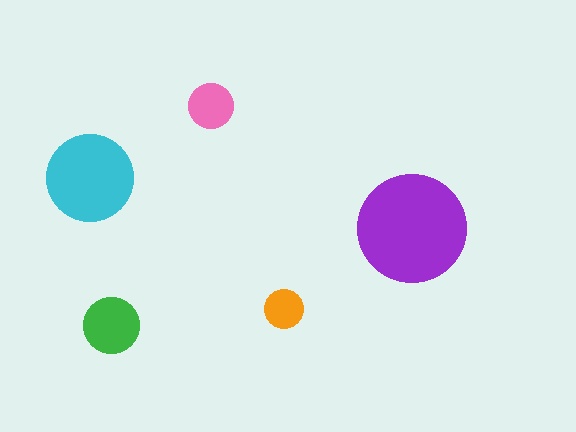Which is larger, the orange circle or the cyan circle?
The cyan one.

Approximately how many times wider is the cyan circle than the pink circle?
About 2 times wider.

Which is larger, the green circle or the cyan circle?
The cyan one.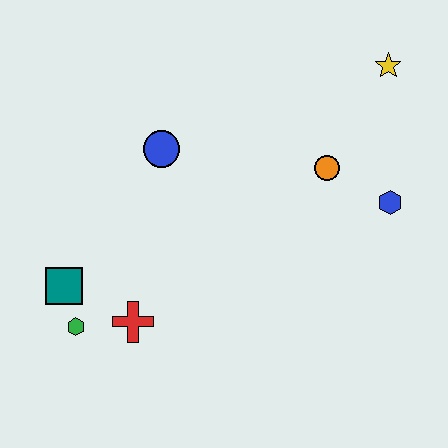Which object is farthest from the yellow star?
The green hexagon is farthest from the yellow star.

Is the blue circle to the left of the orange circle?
Yes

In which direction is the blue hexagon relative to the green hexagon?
The blue hexagon is to the right of the green hexagon.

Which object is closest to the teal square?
The green hexagon is closest to the teal square.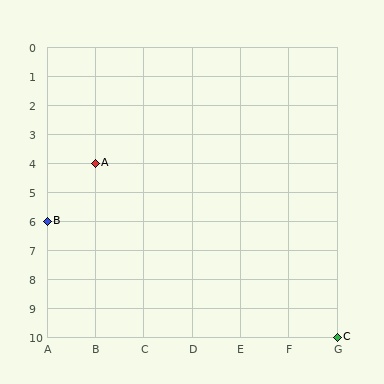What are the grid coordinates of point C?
Point C is at grid coordinates (G, 10).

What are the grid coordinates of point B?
Point B is at grid coordinates (A, 6).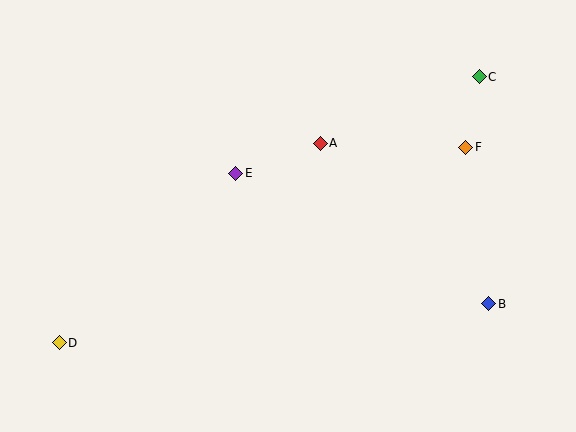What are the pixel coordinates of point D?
Point D is at (59, 343).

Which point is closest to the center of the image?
Point E at (236, 173) is closest to the center.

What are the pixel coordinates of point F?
Point F is at (466, 147).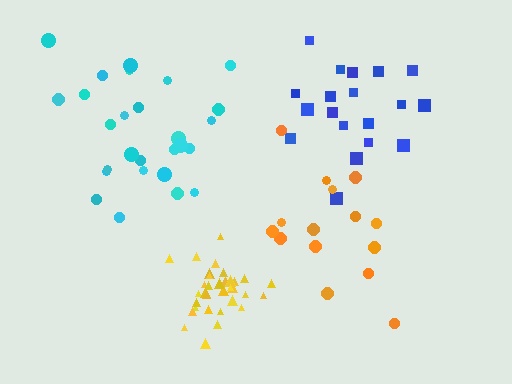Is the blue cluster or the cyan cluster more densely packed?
Blue.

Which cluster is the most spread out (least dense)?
Orange.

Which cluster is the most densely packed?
Yellow.